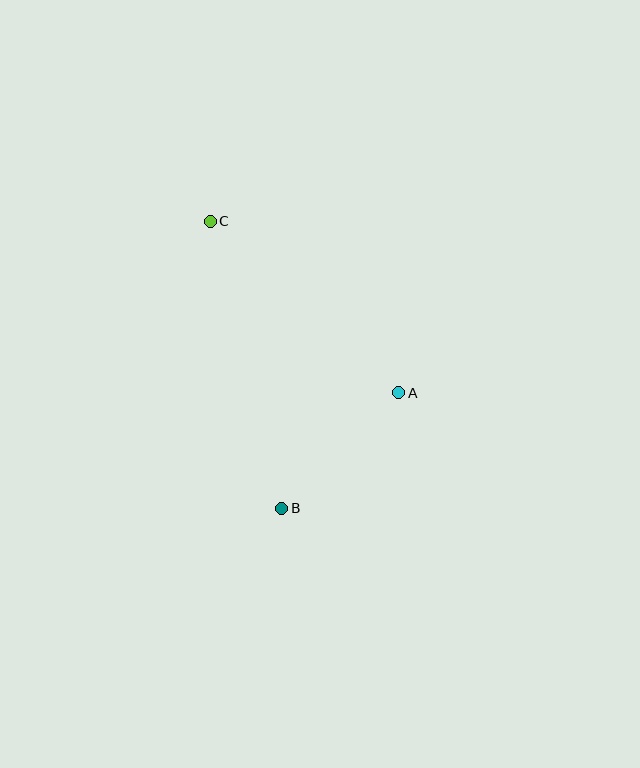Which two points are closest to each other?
Points A and B are closest to each other.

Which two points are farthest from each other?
Points B and C are farthest from each other.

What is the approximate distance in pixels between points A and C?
The distance between A and C is approximately 255 pixels.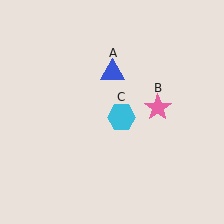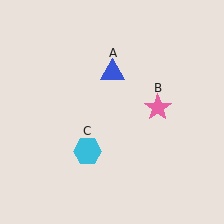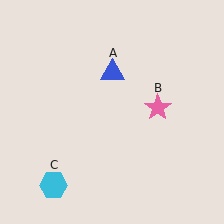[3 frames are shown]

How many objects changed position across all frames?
1 object changed position: cyan hexagon (object C).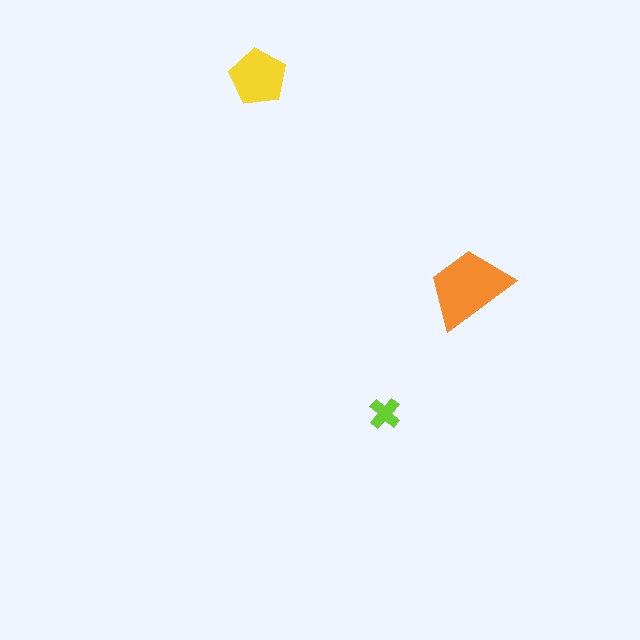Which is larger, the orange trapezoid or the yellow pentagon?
The orange trapezoid.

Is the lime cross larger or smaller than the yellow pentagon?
Smaller.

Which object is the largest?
The orange trapezoid.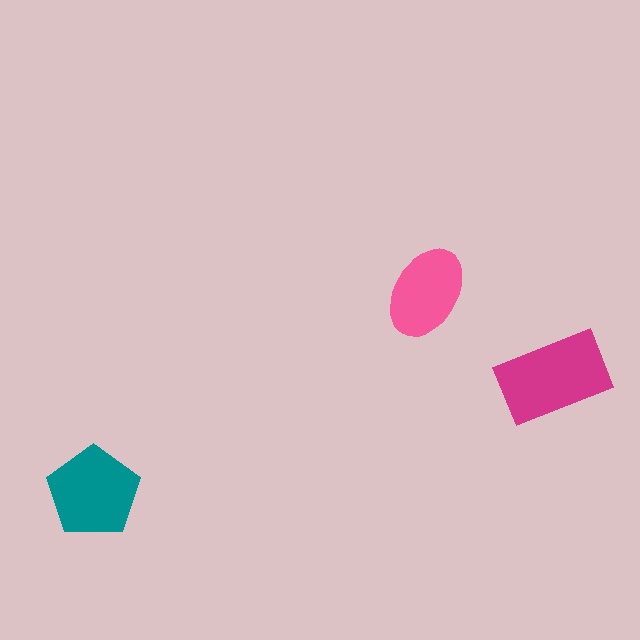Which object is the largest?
The magenta rectangle.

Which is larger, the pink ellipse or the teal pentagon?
The teal pentagon.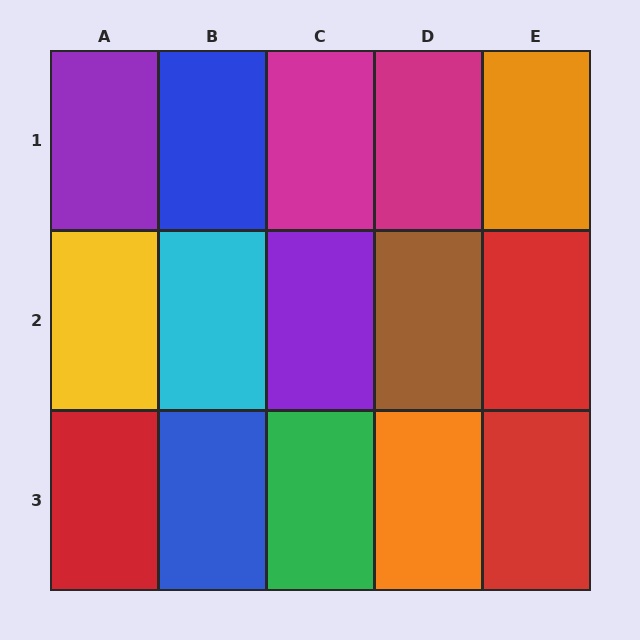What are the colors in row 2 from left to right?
Yellow, cyan, purple, brown, red.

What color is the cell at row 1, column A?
Purple.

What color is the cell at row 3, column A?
Red.